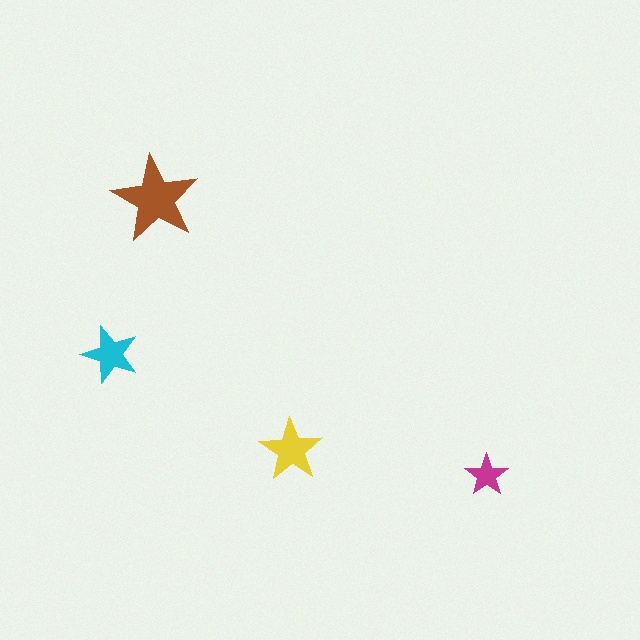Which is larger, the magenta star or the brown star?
The brown one.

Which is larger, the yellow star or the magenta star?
The yellow one.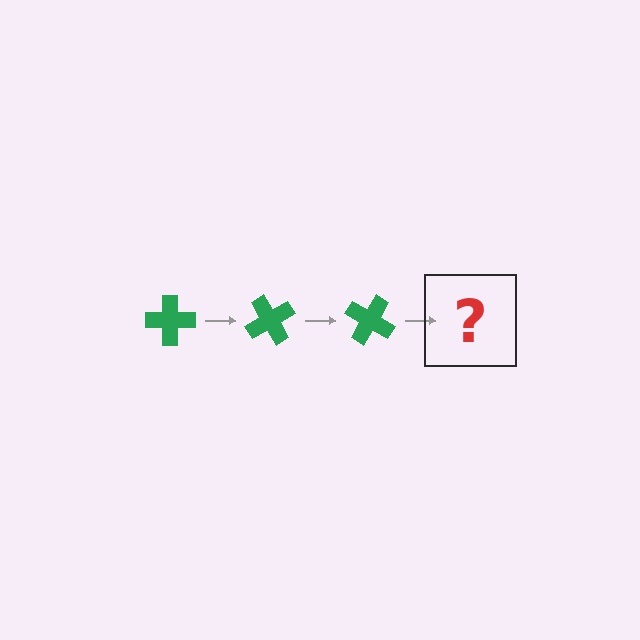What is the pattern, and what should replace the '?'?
The pattern is that the cross rotates 60 degrees each step. The '?' should be a green cross rotated 180 degrees.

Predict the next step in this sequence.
The next step is a green cross rotated 180 degrees.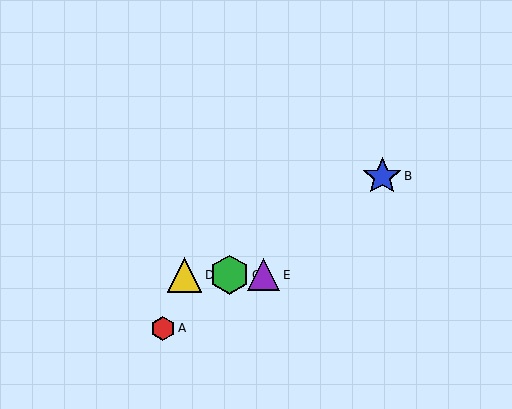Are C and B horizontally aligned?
No, C is at y≈275 and B is at y≈176.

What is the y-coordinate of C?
Object C is at y≈275.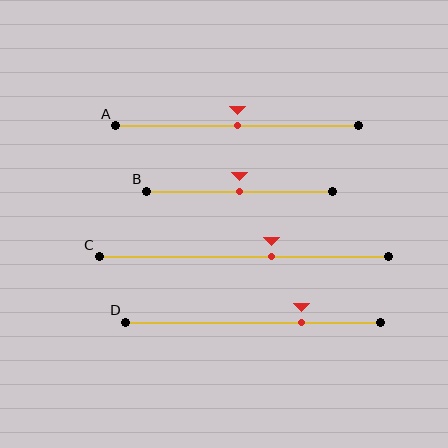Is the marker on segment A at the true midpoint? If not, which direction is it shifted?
Yes, the marker on segment A is at the true midpoint.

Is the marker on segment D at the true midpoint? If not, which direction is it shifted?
No, the marker on segment D is shifted to the right by about 19% of the segment length.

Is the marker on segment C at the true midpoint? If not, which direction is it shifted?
No, the marker on segment C is shifted to the right by about 10% of the segment length.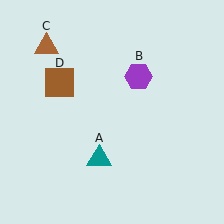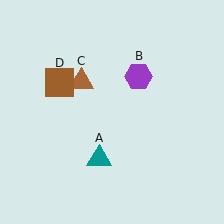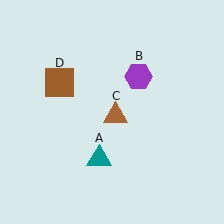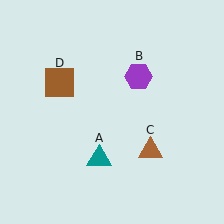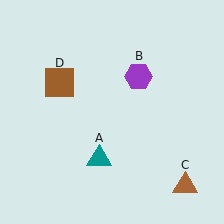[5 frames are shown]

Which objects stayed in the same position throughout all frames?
Teal triangle (object A) and purple hexagon (object B) and brown square (object D) remained stationary.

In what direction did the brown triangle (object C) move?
The brown triangle (object C) moved down and to the right.